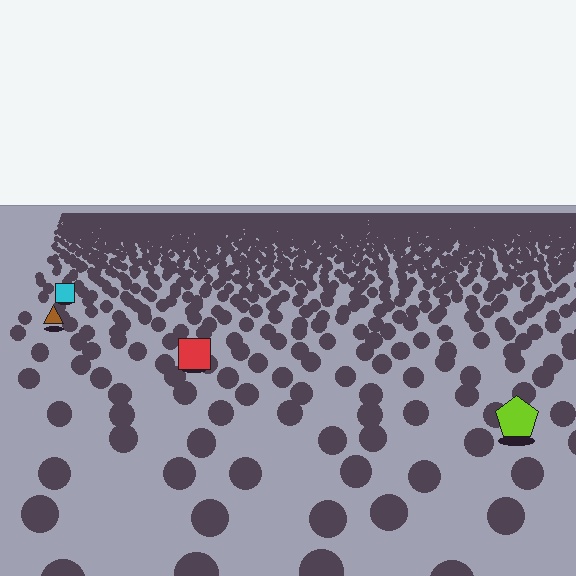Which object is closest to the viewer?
The lime pentagon is closest. The texture marks near it are larger and more spread out.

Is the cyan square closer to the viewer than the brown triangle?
No. The brown triangle is closer — you can tell from the texture gradient: the ground texture is coarser near it.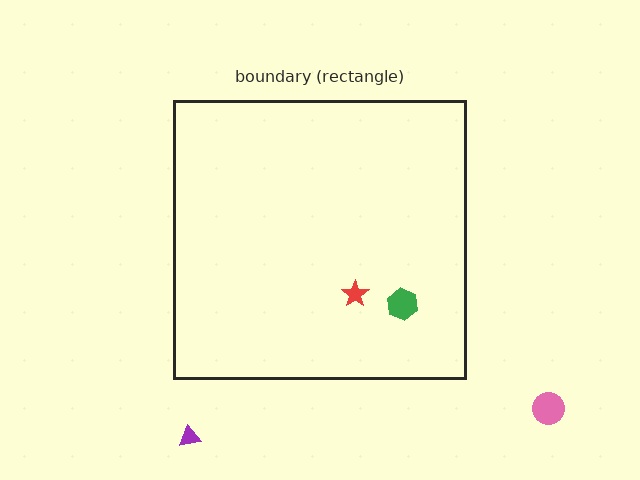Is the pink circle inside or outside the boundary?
Outside.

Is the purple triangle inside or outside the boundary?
Outside.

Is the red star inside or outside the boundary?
Inside.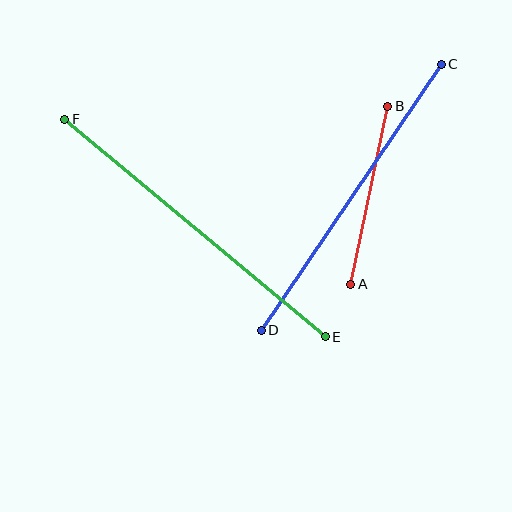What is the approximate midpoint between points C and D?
The midpoint is at approximately (351, 197) pixels.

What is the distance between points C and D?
The distance is approximately 322 pixels.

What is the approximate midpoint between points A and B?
The midpoint is at approximately (369, 195) pixels.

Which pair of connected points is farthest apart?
Points E and F are farthest apart.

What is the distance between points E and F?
The distance is approximately 339 pixels.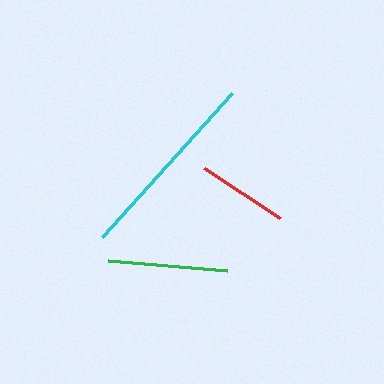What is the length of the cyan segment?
The cyan segment is approximately 193 pixels long.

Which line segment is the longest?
The cyan line is the longest at approximately 193 pixels.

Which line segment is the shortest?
The red line is the shortest at approximately 91 pixels.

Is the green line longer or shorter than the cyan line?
The cyan line is longer than the green line.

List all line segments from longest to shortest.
From longest to shortest: cyan, green, red.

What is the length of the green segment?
The green segment is approximately 119 pixels long.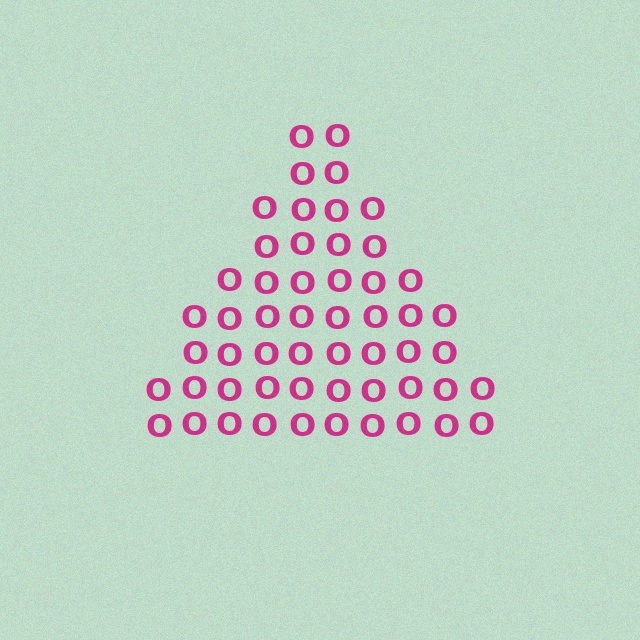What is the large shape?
The large shape is a triangle.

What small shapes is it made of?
It is made of small letter O's.